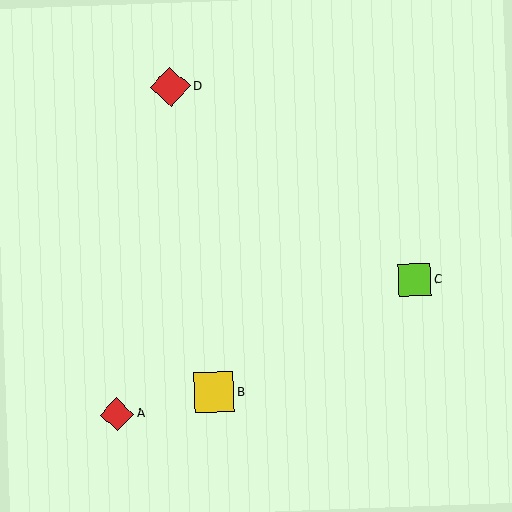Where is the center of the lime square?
The center of the lime square is at (414, 280).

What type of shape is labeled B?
Shape B is a yellow square.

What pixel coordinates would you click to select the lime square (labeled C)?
Click at (414, 280) to select the lime square C.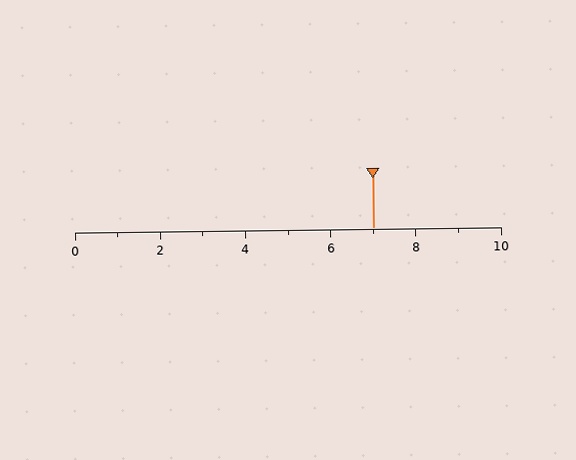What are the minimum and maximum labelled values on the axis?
The axis runs from 0 to 10.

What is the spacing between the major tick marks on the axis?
The major ticks are spaced 2 apart.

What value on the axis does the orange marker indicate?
The marker indicates approximately 7.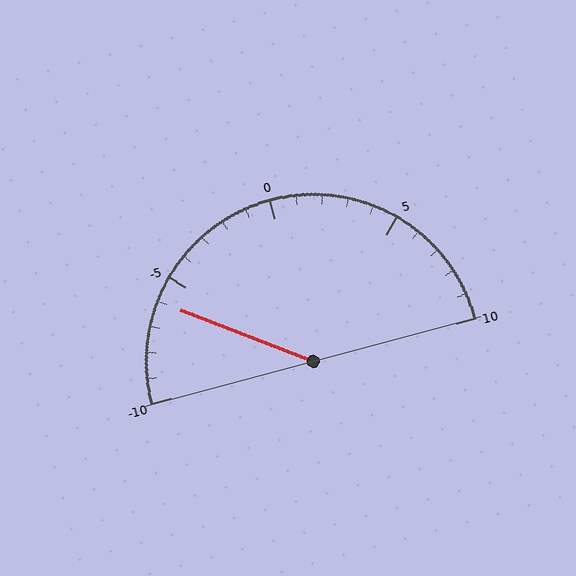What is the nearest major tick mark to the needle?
The nearest major tick mark is -5.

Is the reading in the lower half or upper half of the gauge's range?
The reading is in the lower half of the range (-10 to 10).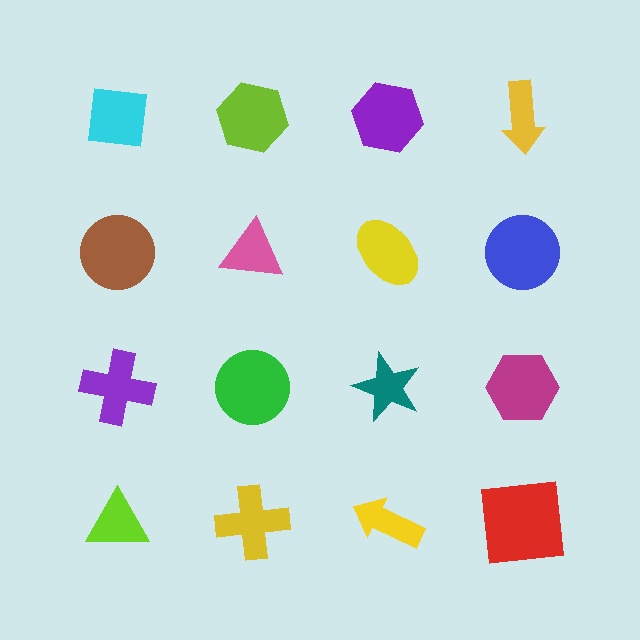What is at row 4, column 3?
A yellow arrow.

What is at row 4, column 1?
A lime triangle.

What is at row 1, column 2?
A lime hexagon.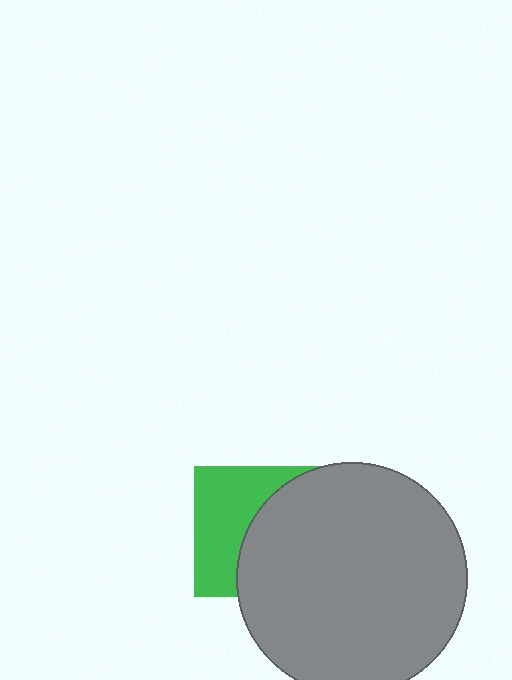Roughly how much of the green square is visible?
About half of it is visible (roughly 47%).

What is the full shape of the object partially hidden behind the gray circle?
The partially hidden object is a green square.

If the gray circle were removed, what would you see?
You would see the complete green square.